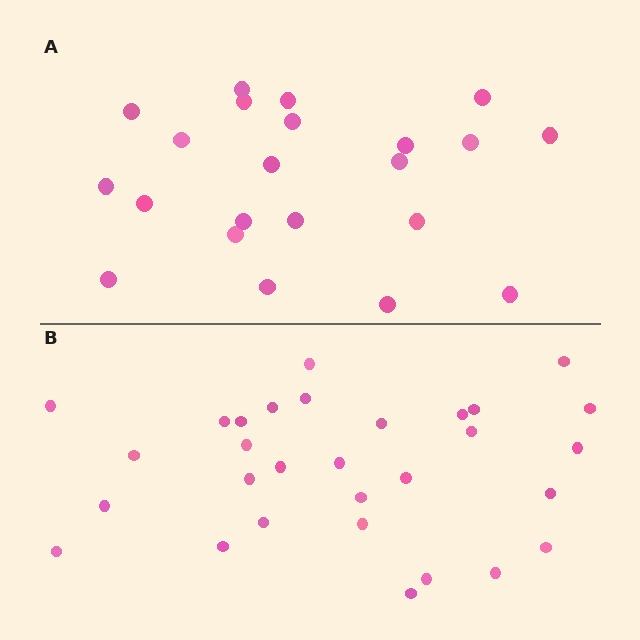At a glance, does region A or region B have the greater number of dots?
Region B (the bottom region) has more dots.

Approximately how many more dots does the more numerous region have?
Region B has roughly 8 or so more dots than region A.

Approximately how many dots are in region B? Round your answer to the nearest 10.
About 30 dots.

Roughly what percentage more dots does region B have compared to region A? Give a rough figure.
About 35% more.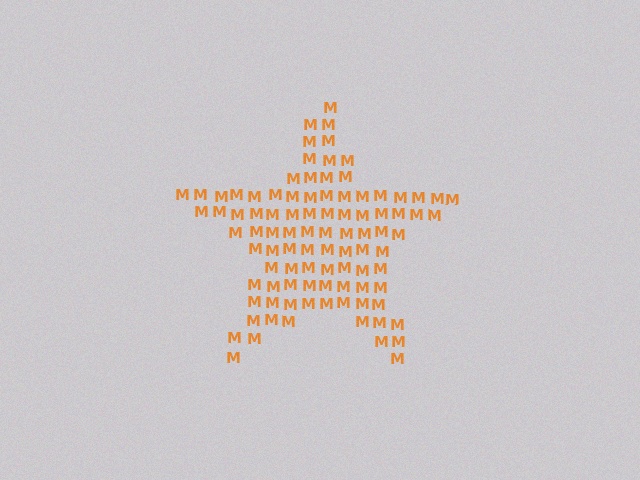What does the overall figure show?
The overall figure shows a star.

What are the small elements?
The small elements are letter M's.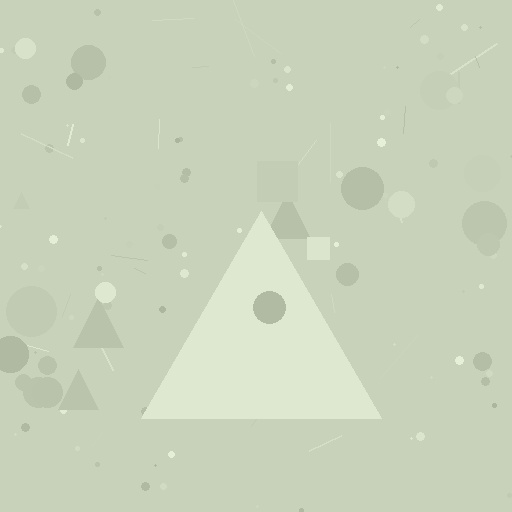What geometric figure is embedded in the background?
A triangle is embedded in the background.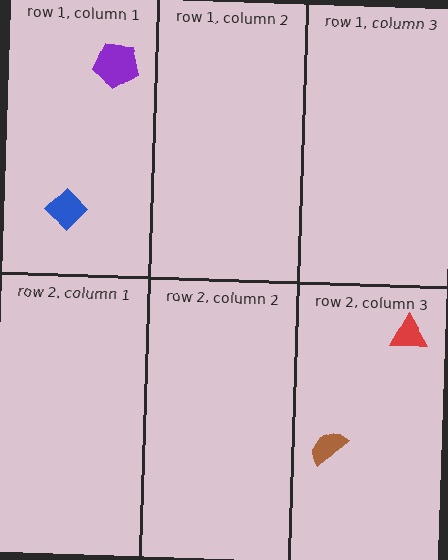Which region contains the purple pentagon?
The row 1, column 1 region.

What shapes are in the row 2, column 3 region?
The red triangle, the brown semicircle.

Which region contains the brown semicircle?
The row 2, column 3 region.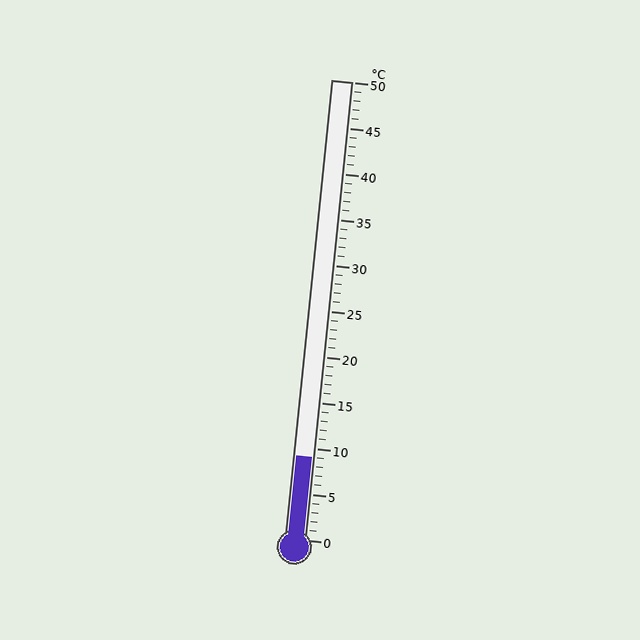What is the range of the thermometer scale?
The thermometer scale ranges from 0°C to 50°C.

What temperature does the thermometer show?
The thermometer shows approximately 9°C.